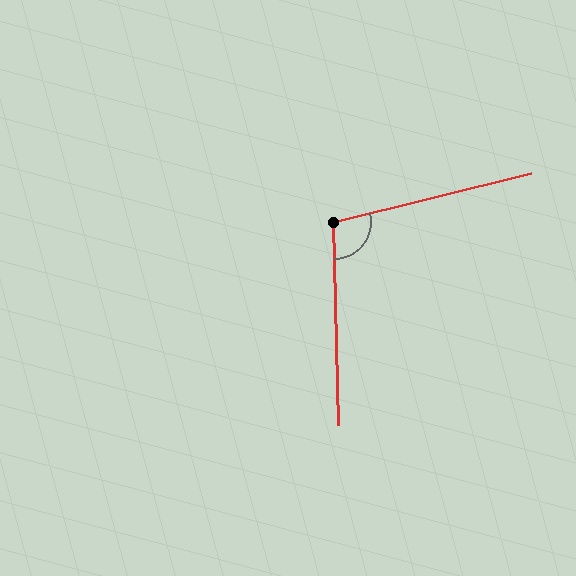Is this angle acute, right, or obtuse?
It is obtuse.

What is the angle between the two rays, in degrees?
Approximately 102 degrees.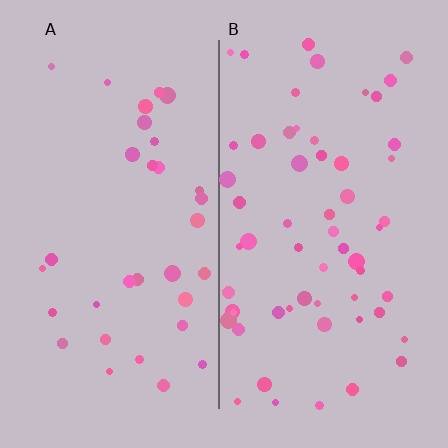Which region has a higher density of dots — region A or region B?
B (the right).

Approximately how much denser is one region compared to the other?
Approximately 1.8× — region B over region A.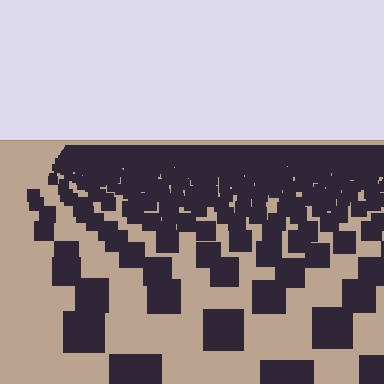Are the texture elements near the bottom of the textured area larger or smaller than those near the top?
Larger. Near the bottom, elements are closer to the viewer and appear at a bigger on-screen size.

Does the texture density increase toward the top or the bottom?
Density increases toward the top.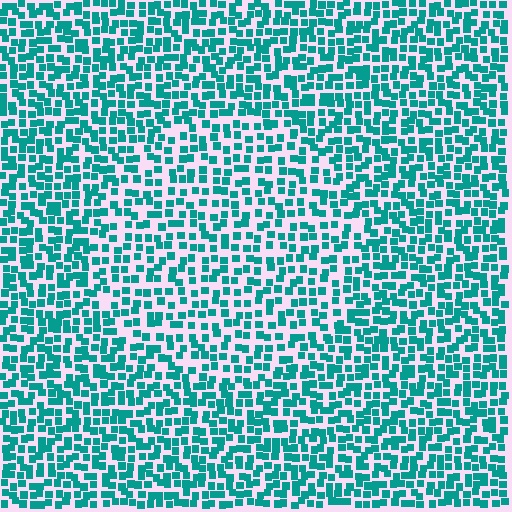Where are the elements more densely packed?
The elements are more densely packed outside the circle boundary.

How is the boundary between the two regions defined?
The boundary is defined by a change in element density (approximately 1.5x ratio). All elements are the same color, size, and shape.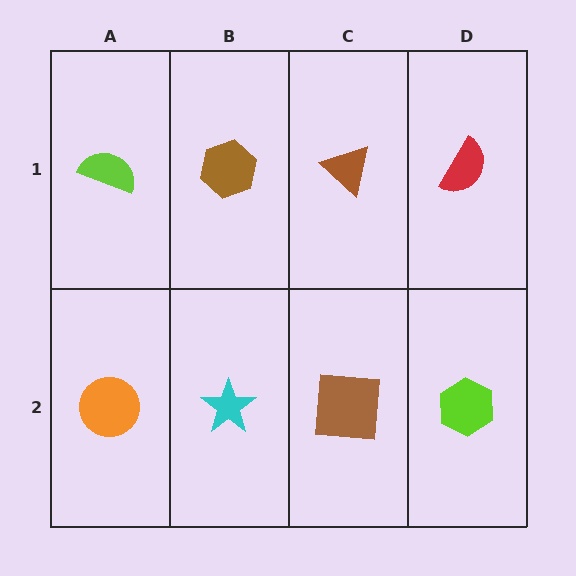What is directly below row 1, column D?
A lime hexagon.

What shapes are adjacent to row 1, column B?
A cyan star (row 2, column B), a lime semicircle (row 1, column A), a brown triangle (row 1, column C).